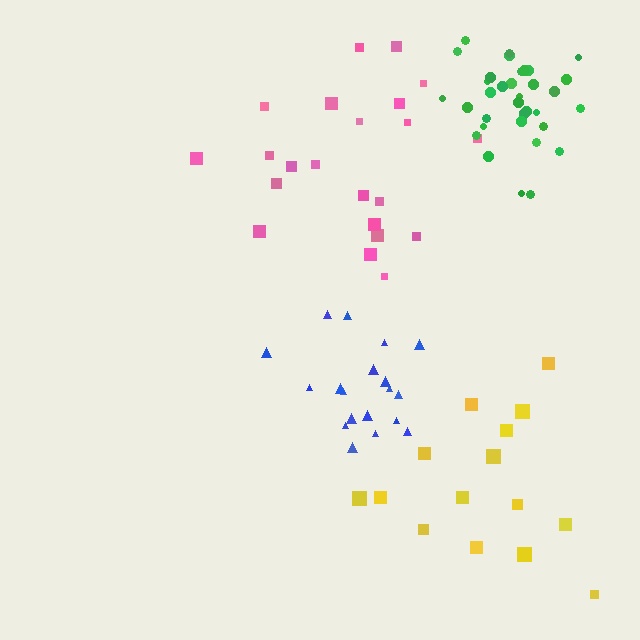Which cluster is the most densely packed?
Green.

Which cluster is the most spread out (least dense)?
Yellow.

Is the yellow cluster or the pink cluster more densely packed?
Pink.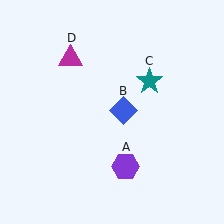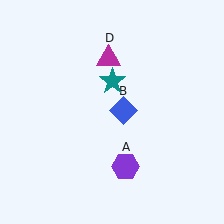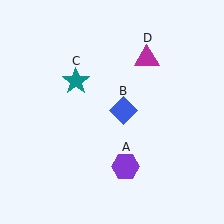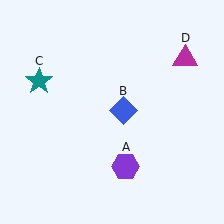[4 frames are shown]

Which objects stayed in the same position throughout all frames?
Purple hexagon (object A) and blue diamond (object B) remained stationary.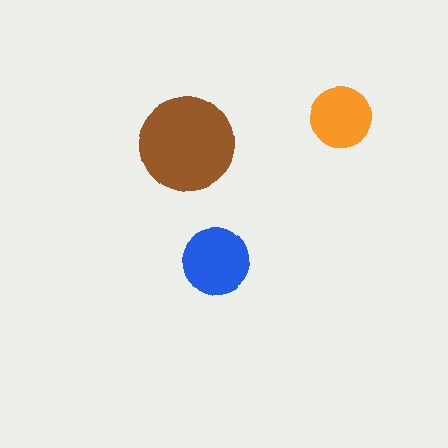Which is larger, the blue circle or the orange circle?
The blue one.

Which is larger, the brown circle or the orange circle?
The brown one.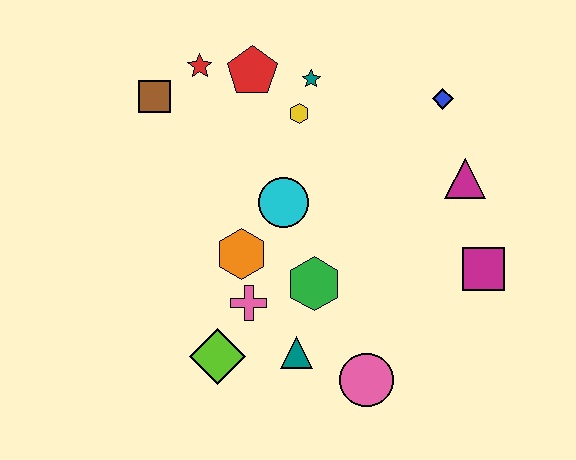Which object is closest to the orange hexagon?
The pink cross is closest to the orange hexagon.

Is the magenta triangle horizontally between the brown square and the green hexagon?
No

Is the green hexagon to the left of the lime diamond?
No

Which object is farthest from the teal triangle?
The red star is farthest from the teal triangle.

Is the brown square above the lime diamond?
Yes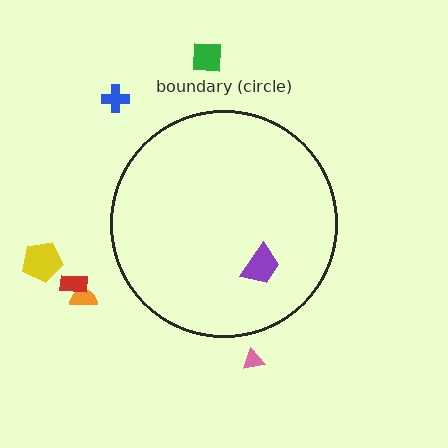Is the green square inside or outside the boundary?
Outside.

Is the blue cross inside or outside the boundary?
Outside.